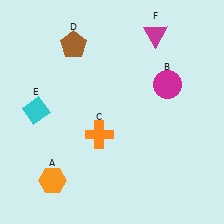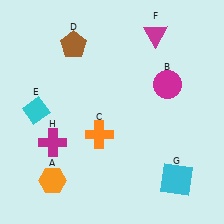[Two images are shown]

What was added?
A cyan square (G), a magenta cross (H) were added in Image 2.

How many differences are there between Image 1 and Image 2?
There are 2 differences between the two images.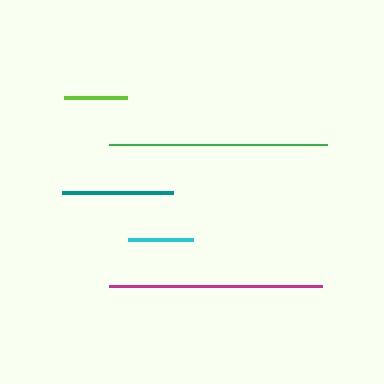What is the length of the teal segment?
The teal segment is approximately 111 pixels long.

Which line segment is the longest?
The green line is the longest at approximately 218 pixels.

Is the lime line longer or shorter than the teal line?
The teal line is longer than the lime line.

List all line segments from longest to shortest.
From longest to shortest: green, magenta, teal, cyan, lime.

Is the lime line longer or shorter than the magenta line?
The magenta line is longer than the lime line.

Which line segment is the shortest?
The lime line is the shortest at approximately 63 pixels.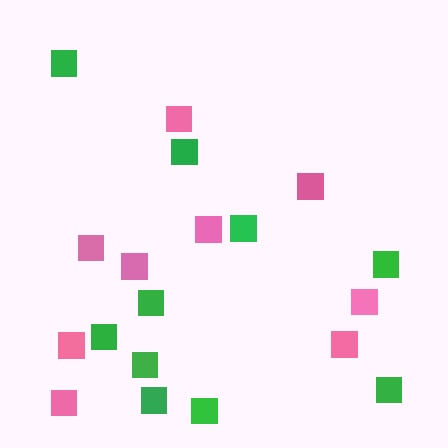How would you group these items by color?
There are 2 groups: one group of pink squares (9) and one group of green squares (10).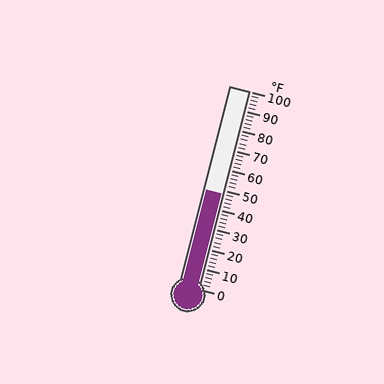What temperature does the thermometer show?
The thermometer shows approximately 48°F.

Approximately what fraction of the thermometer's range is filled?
The thermometer is filled to approximately 50% of its range.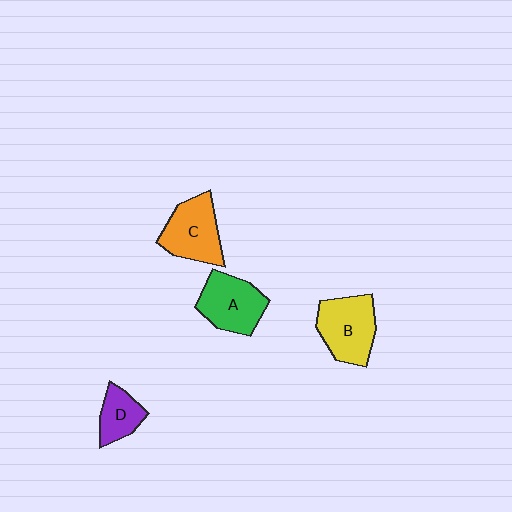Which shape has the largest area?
Shape B (yellow).